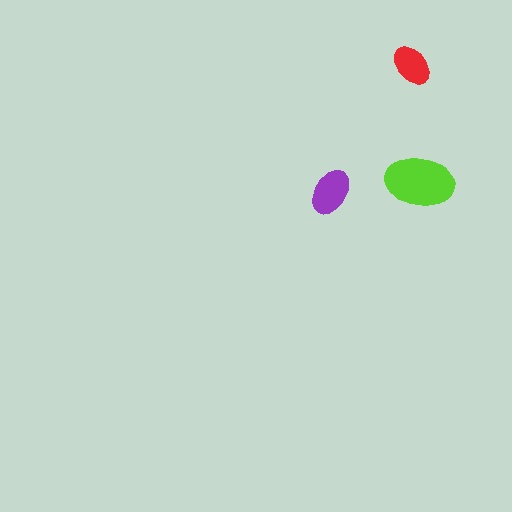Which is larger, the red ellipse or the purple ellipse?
The purple one.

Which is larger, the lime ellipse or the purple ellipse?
The lime one.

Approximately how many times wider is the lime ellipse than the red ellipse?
About 1.5 times wider.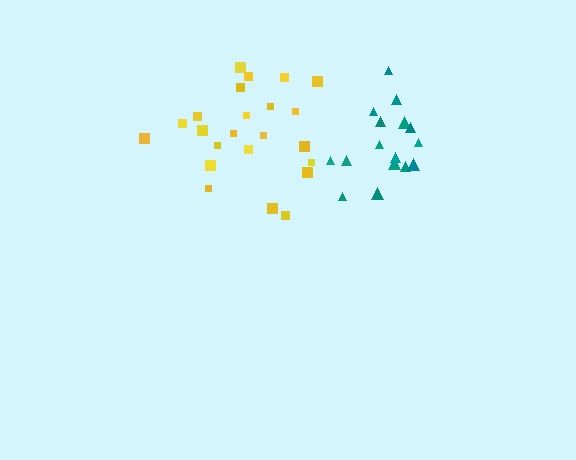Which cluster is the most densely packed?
Teal.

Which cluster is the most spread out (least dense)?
Yellow.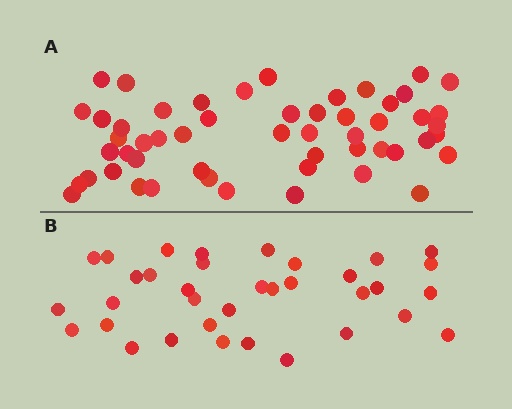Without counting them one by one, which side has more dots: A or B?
Region A (the top region) has more dots.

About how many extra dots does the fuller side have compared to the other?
Region A has approximately 20 more dots than region B.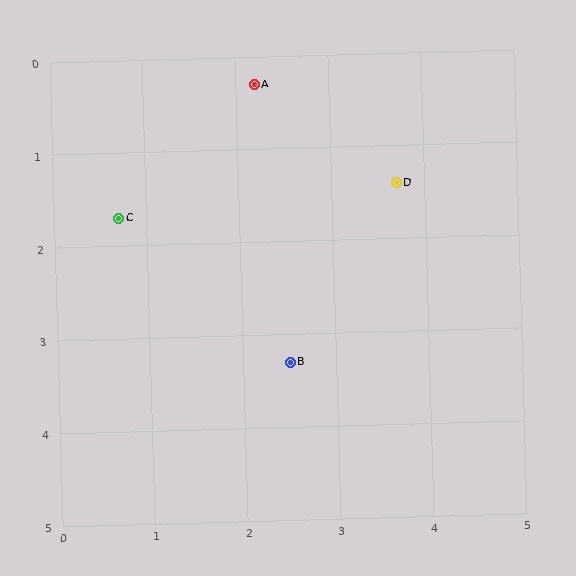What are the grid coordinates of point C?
Point C is at approximately (0.7, 1.7).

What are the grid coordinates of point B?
Point B is at approximately (2.5, 3.3).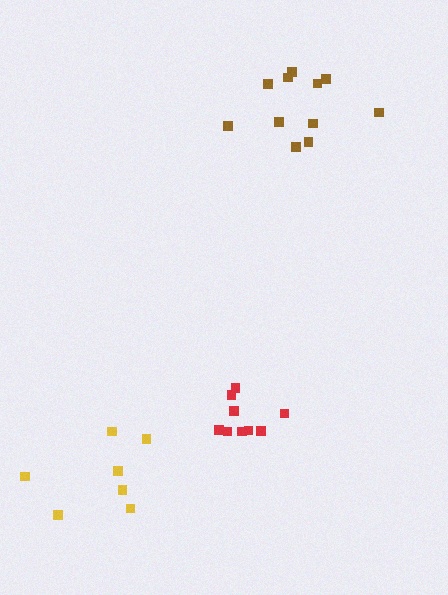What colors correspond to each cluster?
The clusters are colored: red, yellow, brown.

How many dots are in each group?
Group 1: 9 dots, Group 2: 7 dots, Group 3: 11 dots (27 total).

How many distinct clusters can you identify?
There are 3 distinct clusters.